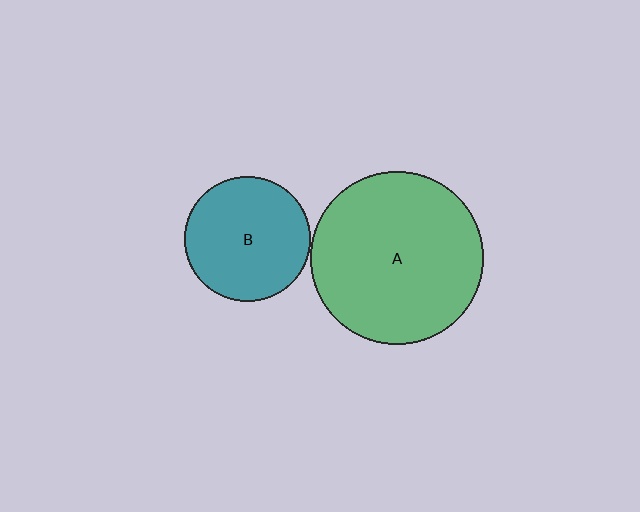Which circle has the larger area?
Circle A (green).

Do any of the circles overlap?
No, none of the circles overlap.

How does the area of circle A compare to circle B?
Approximately 1.9 times.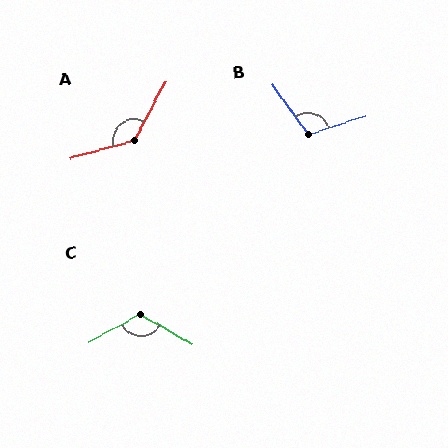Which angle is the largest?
A, at approximately 134 degrees.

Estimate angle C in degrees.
Approximately 121 degrees.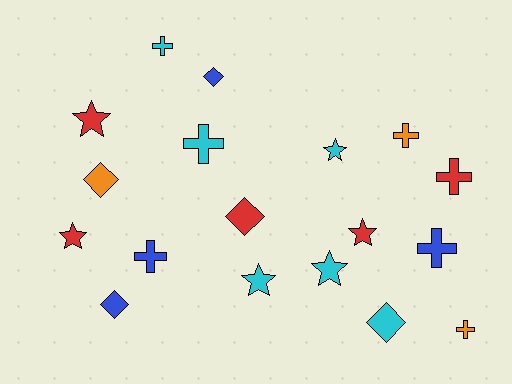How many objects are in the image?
There are 18 objects.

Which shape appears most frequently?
Cross, with 7 objects.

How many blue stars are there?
There are no blue stars.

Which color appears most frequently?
Cyan, with 6 objects.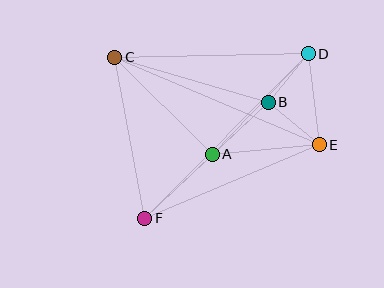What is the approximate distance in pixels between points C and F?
The distance between C and F is approximately 163 pixels.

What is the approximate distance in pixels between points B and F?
The distance between B and F is approximately 169 pixels.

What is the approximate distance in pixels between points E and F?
The distance between E and F is approximately 189 pixels.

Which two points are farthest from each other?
Points D and F are farthest from each other.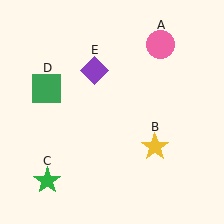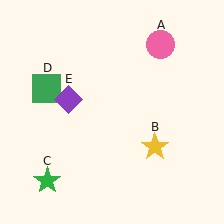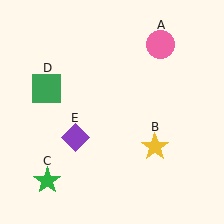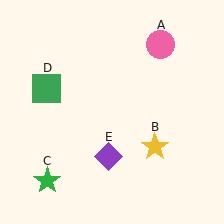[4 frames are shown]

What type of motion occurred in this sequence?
The purple diamond (object E) rotated counterclockwise around the center of the scene.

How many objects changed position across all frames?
1 object changed position: purple diamond (object E).